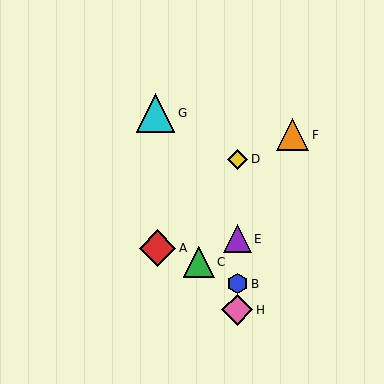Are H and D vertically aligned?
Yes, both are at x≈237.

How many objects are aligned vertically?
4 objects (B, D, E, H) are aligned vertically.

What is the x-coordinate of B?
Object B is at x≈237.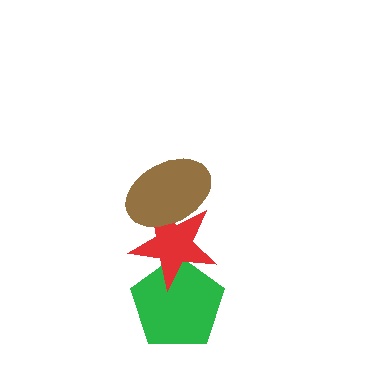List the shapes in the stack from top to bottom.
From top to bottom: the brown ellipse, the red star, the green pentagon.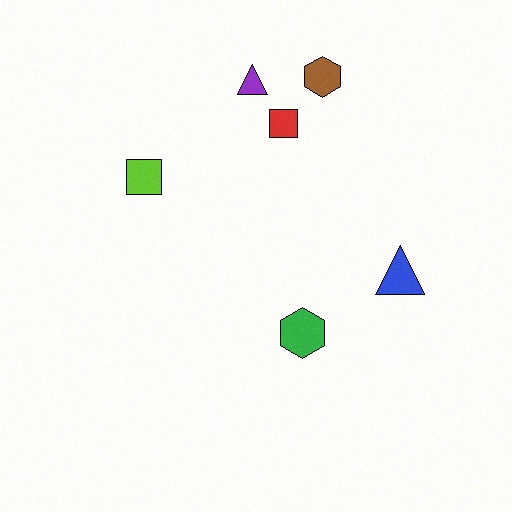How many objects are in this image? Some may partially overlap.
There are 6 objects.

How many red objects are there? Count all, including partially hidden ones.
There is 1 red object.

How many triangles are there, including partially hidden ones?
There are 2 triangles.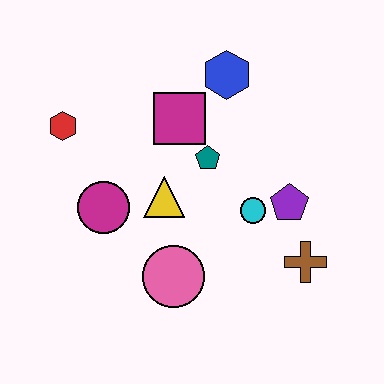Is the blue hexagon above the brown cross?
Yes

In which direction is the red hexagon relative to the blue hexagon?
The red hexagon is to the left of the blue hexagon.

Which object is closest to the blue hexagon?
The magenta square is closest to the blue hexagon.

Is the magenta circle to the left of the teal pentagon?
Yes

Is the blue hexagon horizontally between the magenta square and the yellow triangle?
No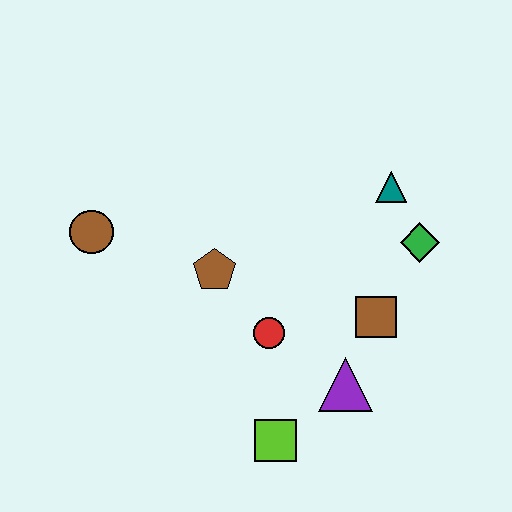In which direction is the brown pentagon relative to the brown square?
The brown pentagon is to the left of the brown square.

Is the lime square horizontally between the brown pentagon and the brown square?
Yes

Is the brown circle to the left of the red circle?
Yes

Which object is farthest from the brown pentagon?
The green diamond is farthest from the brown pentagon.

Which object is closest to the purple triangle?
The brown square is closest to the purple triangle.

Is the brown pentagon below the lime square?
No